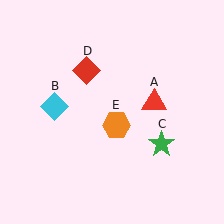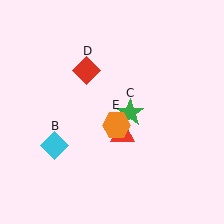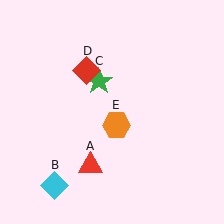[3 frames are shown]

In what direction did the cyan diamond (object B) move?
The cyan diamond (object B) moved down.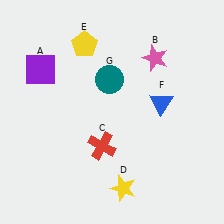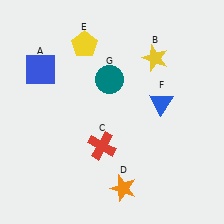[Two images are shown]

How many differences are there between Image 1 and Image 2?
There are 3 differences between the two images.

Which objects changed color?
A changed from purple to blue. B changed from pink to yellow. D changed from yellow to orange.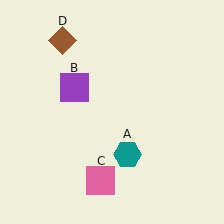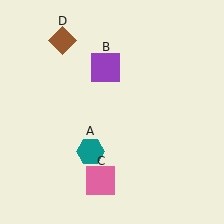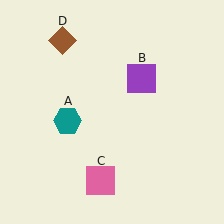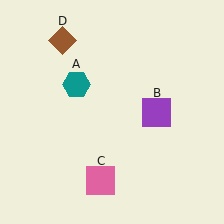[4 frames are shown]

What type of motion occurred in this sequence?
The teal hexagon (object A), purple square (object B) rotated clockwise around the center of the scene.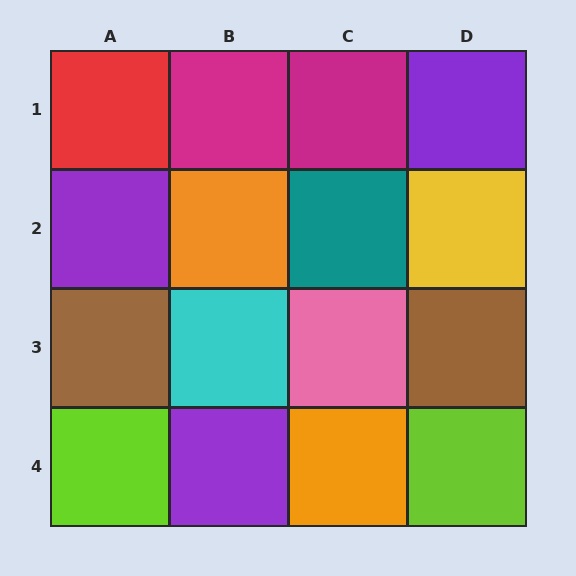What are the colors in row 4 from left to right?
Lime, purple, orange, lime.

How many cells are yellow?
1 cell is yellow.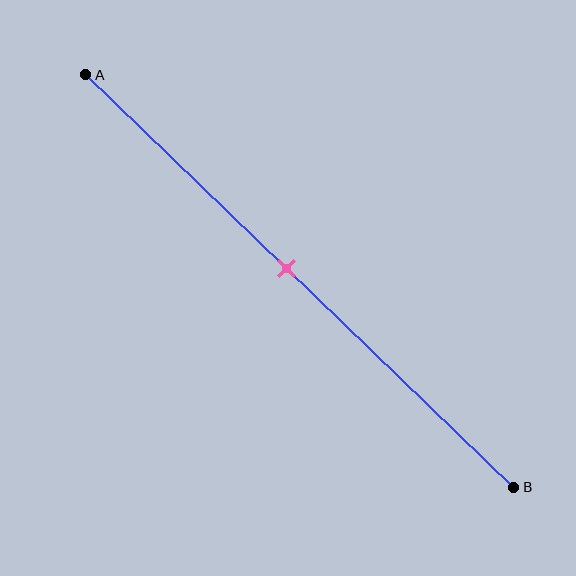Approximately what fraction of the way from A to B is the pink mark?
The pink mark is approximately 45% of the way from A to B.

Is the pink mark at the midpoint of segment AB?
No, the mark is at about 45% from A, not at the 50% midpoint.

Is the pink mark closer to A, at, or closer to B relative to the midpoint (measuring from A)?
The pink mark is closer to point A than the midpoint of segment AB.